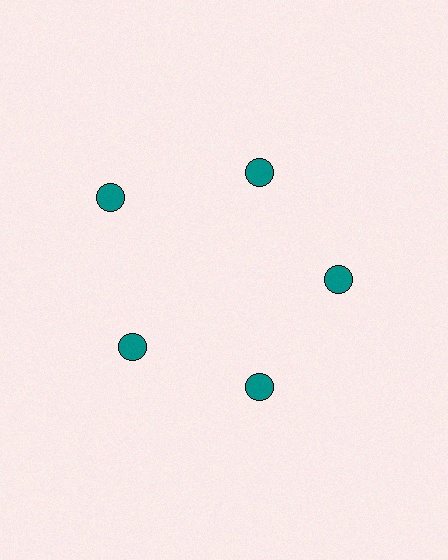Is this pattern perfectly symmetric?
No. The 5 teal circles are arranged in a ring, but one element near the 10 o'clock position is pushed outward from the center, breaking the 5-fold rotational symmetry.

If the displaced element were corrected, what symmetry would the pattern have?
It would have 5-fold rotational symmetry — the pattern would map onto itself every 72 degrees.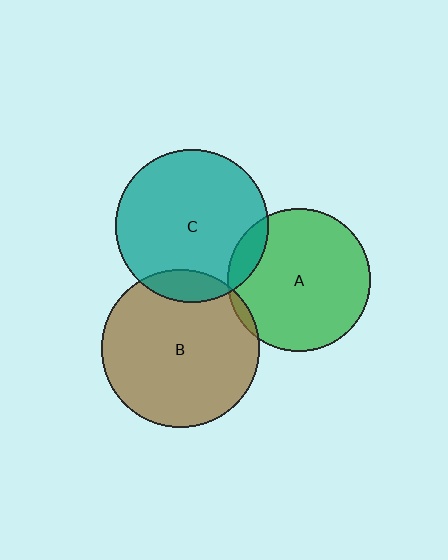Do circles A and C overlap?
Yes.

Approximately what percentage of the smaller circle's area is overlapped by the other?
Approximately 10%.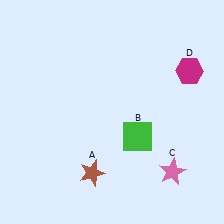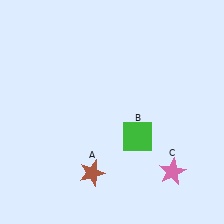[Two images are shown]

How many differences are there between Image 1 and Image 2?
There is 1 difference between the two images.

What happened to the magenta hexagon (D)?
The magenta hexagon (D) was removed in Image 2. It was in the top-right area of Image 1.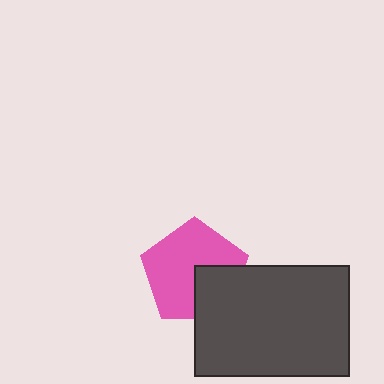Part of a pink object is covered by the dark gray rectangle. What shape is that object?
It is a pentagon.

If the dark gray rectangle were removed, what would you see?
You would see the complete pink pentagon.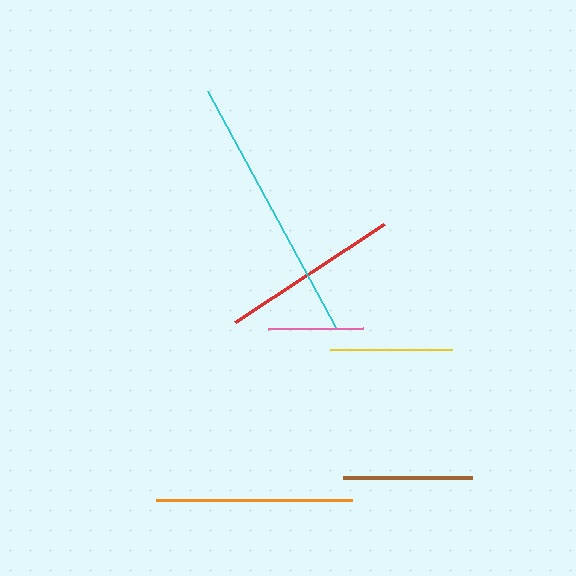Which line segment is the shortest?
The pink line is the shortest at approximately 96 pixels.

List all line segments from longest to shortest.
From longest to shortest: cyan, orange, red, brown, yellow, pink.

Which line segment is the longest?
The cyan line is the longest at approximately 268 pixels.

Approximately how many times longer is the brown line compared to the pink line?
The brown line is approximately 1.4 times the length of the pink line.